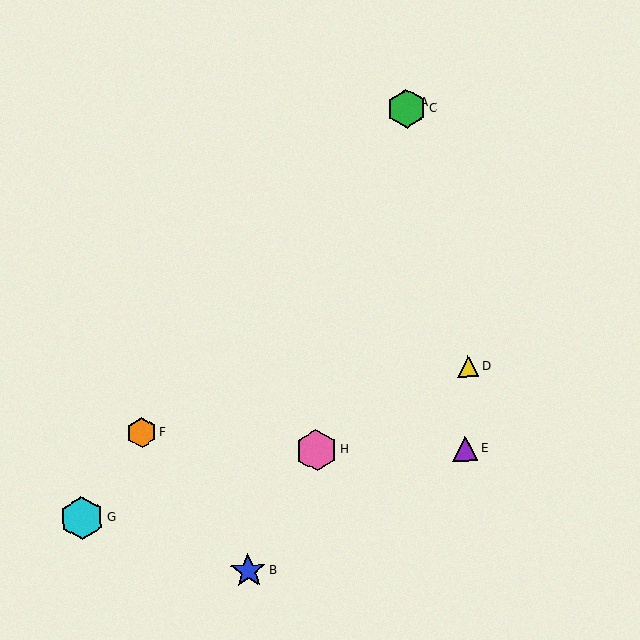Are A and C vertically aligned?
Yes, both are at x≈406.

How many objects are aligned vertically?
2 objects (A, C) are aligned vertically.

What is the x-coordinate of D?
Object D is at x≈468.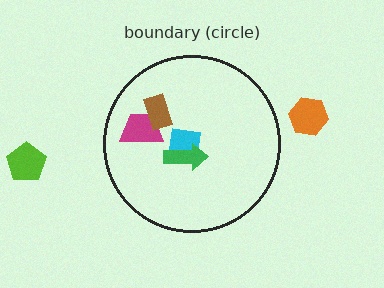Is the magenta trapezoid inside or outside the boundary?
Inside.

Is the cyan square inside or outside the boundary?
Inside.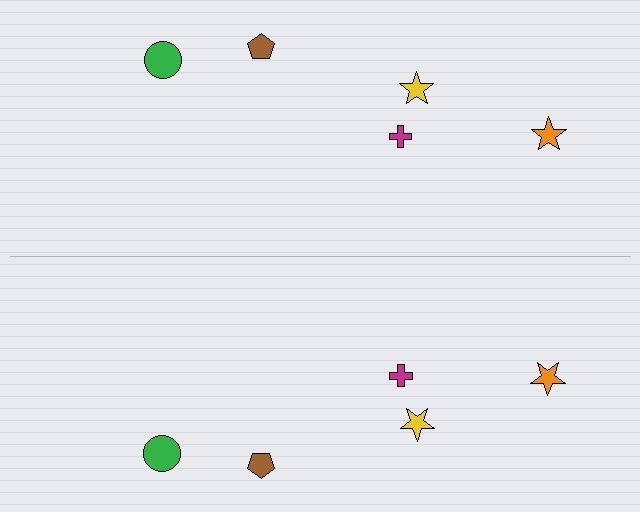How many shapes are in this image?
There are 10 shapes in this image.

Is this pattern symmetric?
Yes, this pattern has bilateral (reflection) symmetry.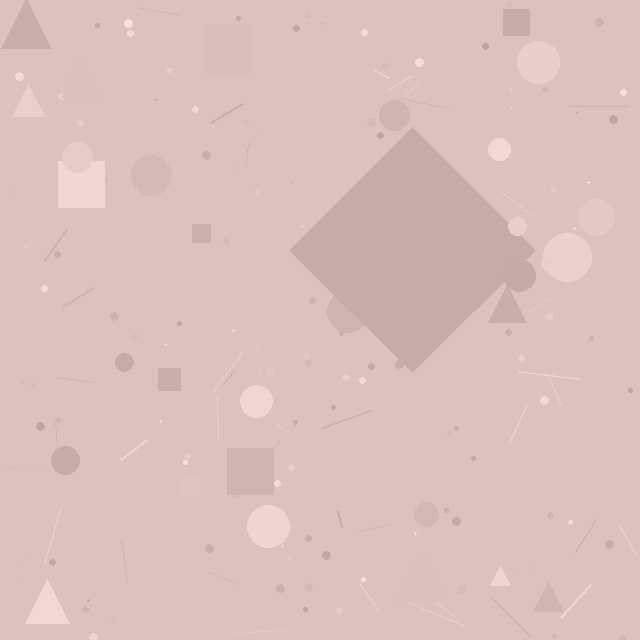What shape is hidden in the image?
A diamond is hidden in the image.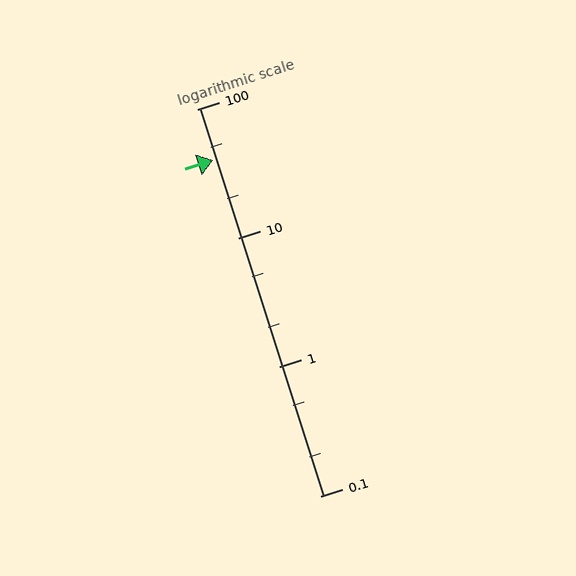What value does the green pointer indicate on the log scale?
The pointer indicates approximately 40.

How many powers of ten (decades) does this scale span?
The scale spans 3 decades, from 0.1 to 100.